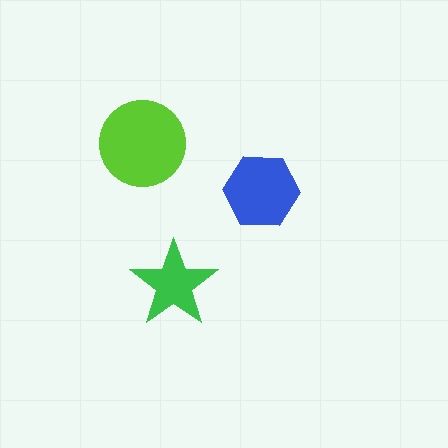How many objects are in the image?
There are 3 objects in the image.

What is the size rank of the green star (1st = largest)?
3rd.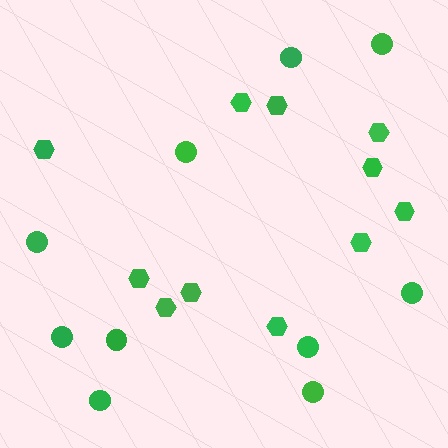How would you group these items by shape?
There are 2 groups: one group of circles (10) and one group of hexagons (11).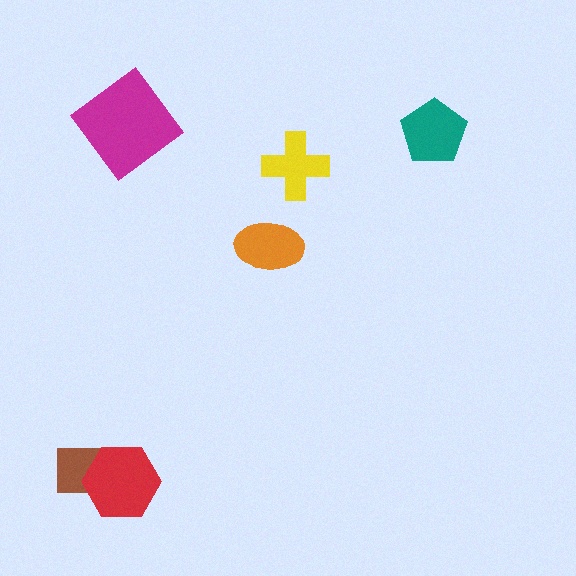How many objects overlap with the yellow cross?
0 objects overlap with the yellow cross.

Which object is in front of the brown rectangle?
The red hexagon is in front of the brown rectangle.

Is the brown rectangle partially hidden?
Yes, it is partially covered by another shape.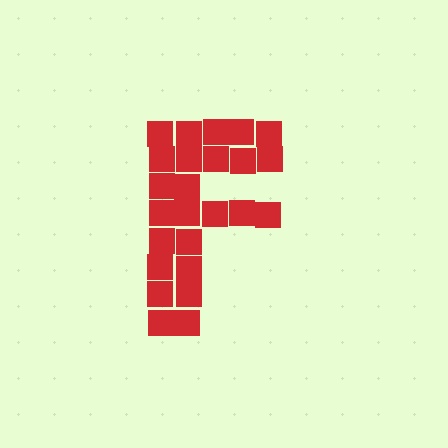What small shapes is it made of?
It is made of small squares.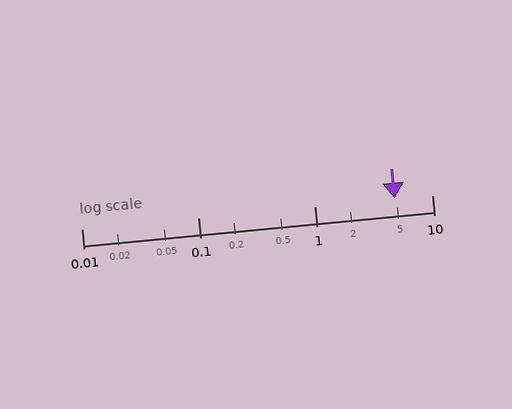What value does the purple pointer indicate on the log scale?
The pointer indicates approximately 4.8.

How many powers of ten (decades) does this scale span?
The scale spans 3 decades, from 0.01 to 10.